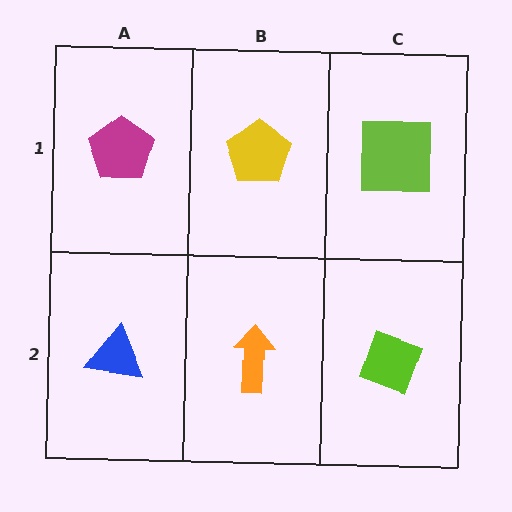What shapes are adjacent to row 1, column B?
An orange arrow (row 2, column B), a magenta pentagon (row 1, column A), a lime square (row 1, column C).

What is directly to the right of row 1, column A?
A yellow pentagon.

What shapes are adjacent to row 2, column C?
A lime square (row 1, column C), an orange arrow (row 2, column B).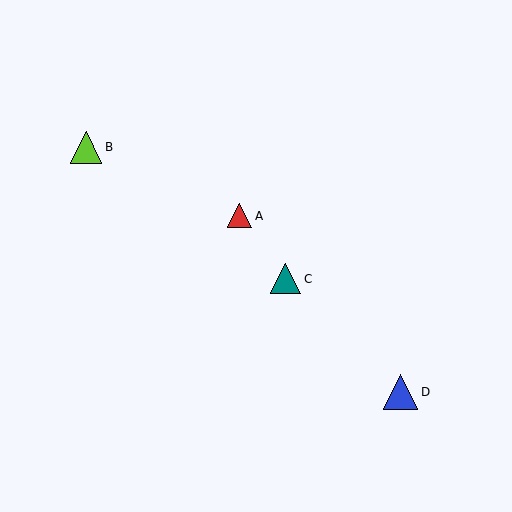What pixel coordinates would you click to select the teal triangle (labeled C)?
Click at (285, 279) to select the teal triangle C.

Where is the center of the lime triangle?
The center of the lime triangle is at (86, 147).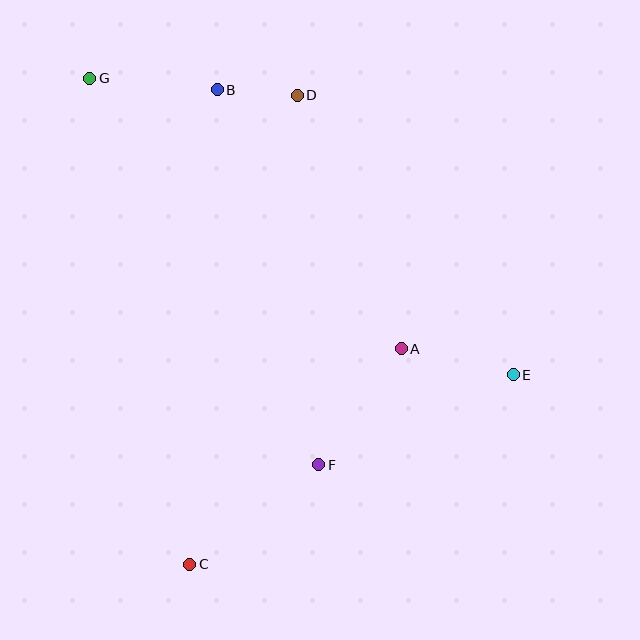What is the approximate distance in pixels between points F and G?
The distance between F and G is approximately 449 pixels.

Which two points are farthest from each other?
Points E and G are farthest from each other.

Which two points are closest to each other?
Points B and D are closest to each other.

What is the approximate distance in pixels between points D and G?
The distance between D and G is approximately 208 pixels.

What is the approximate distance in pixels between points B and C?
The distance between B and C is approximately 475 pixels.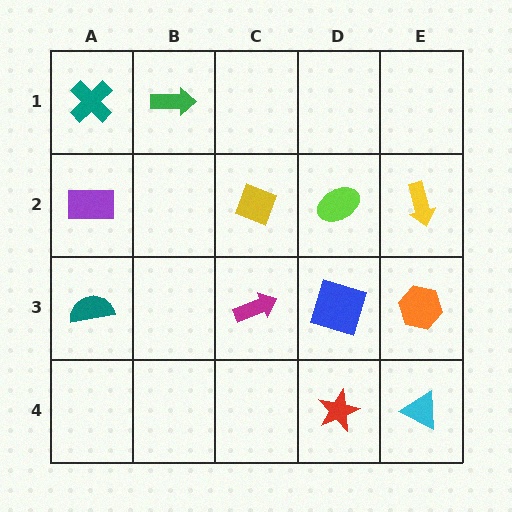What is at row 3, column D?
A blue square.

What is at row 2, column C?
A yellow diamond.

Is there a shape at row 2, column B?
No, that cell is empty.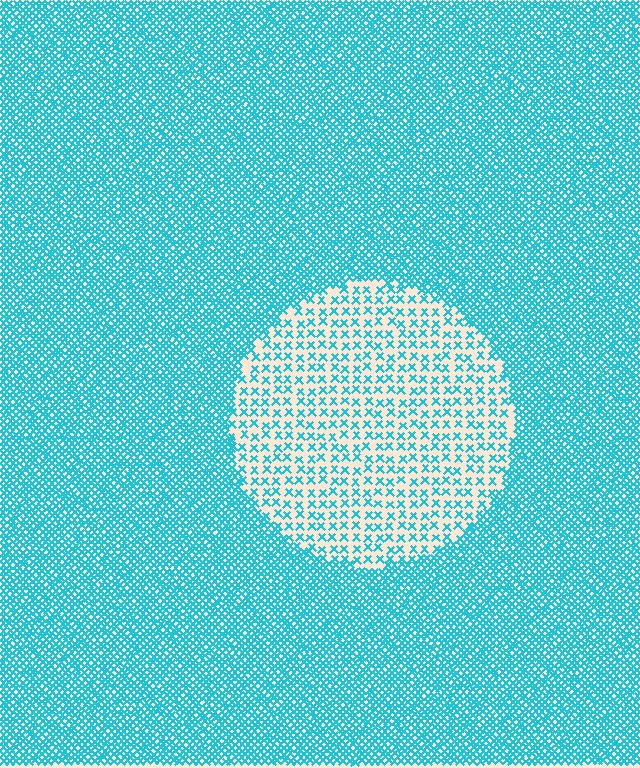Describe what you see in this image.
The image contains small cyan elements arranged at two different densities. A circle-shaped region is visible where the elements are less densely packed than the surrounding area.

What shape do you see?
I see a circle.